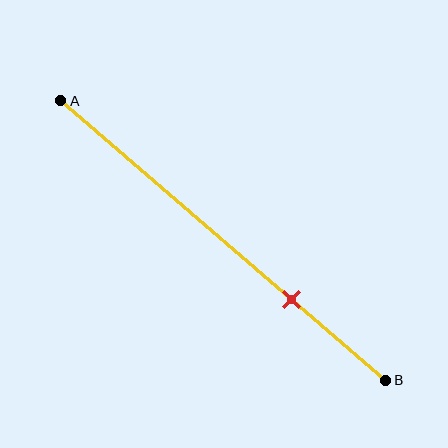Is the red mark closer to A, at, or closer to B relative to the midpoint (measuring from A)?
The red mark is closer to point B than the midpoint of segment AB.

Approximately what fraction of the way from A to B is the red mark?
The red mark is approximately 70% of the way from A to B.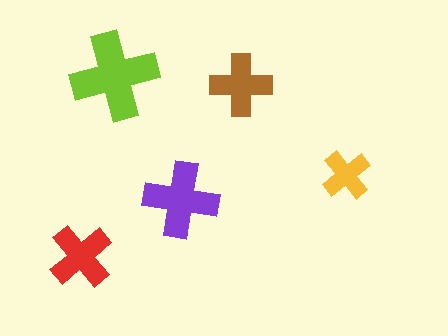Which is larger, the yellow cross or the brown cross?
The brown one.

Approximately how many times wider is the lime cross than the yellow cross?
About 2 times wider.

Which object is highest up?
The lime cross is topmost.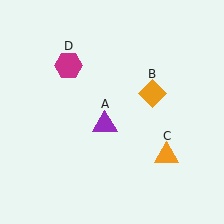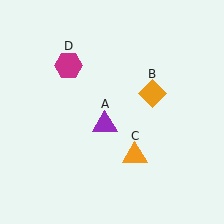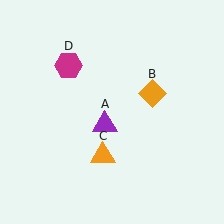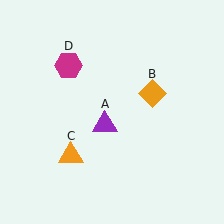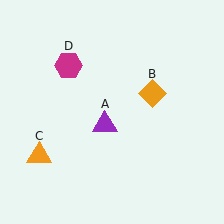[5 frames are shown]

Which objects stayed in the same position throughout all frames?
Purple triangle (object A) and orange diamond (object B) and magenta hexagon (object D) remained stationary.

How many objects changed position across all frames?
1 object changed position: orange triangle (object C).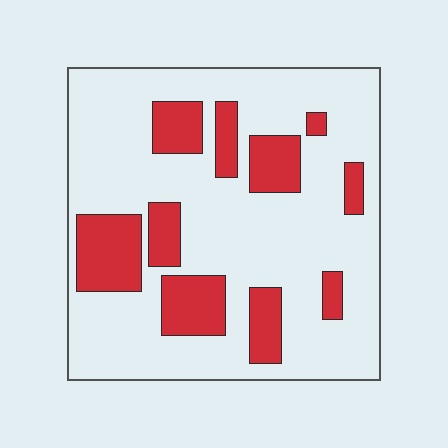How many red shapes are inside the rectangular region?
10.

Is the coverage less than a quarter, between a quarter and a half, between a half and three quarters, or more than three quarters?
Less than a quarter.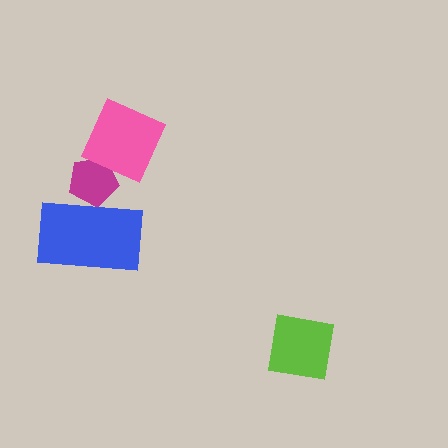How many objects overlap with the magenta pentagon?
2 objects overlap with the magenta pentagon.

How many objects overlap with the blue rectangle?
1 object overlaps with the blue rectangle.